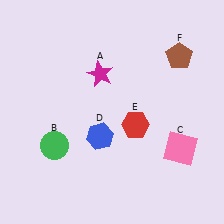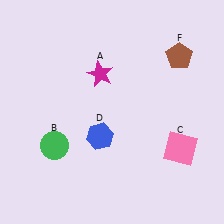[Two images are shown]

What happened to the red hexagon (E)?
The red hexagon (E) was removed in Image 2. It was in the bottom-right area of Image 1.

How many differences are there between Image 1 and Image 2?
There is 1 difference between the two images.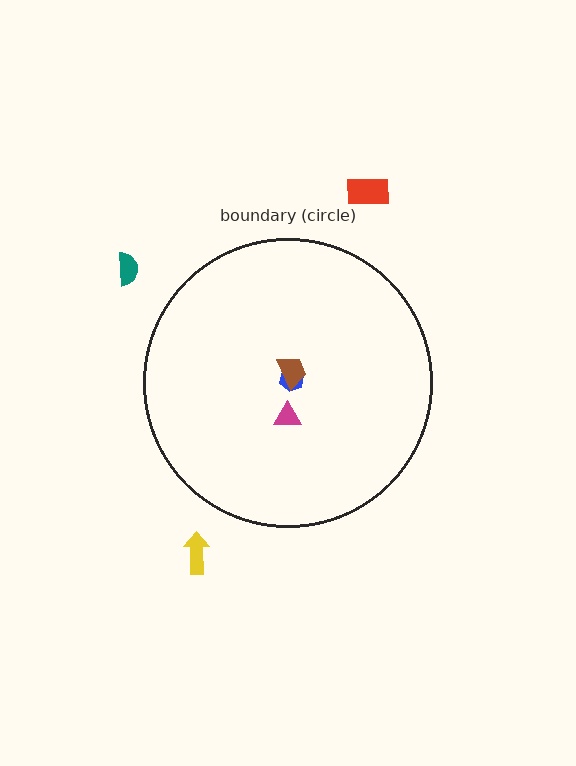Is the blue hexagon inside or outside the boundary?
Inside.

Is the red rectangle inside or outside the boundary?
Outside.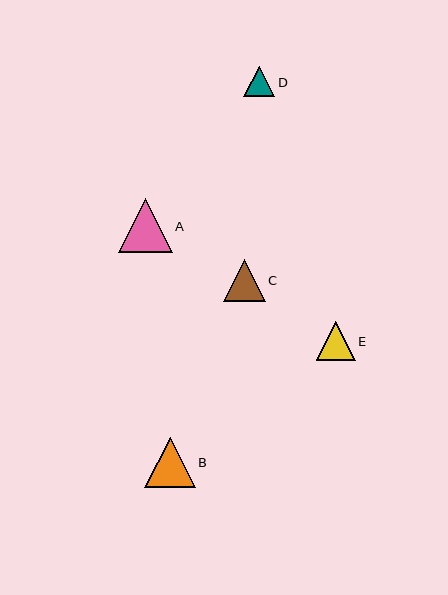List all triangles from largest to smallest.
From largest to smallest: A, B, C, E, D.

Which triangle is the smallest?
Triangle D is the smallest with a size of approximately 31 pixels.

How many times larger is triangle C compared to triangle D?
Triangle C is approximately 1.3 times the size of triangle D.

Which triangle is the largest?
Triangle A is the largest with a size of approximately 54 pixels.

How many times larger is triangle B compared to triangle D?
Triangle B is approximately 1.6 times the size of triangle D.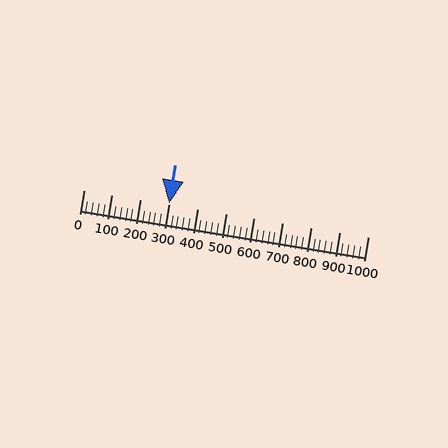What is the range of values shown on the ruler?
The ruler shows values from 0 to 1000.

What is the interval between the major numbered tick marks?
The major tick marks are spaced 100 units apart.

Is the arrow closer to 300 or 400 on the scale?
The arrow is closer to 300.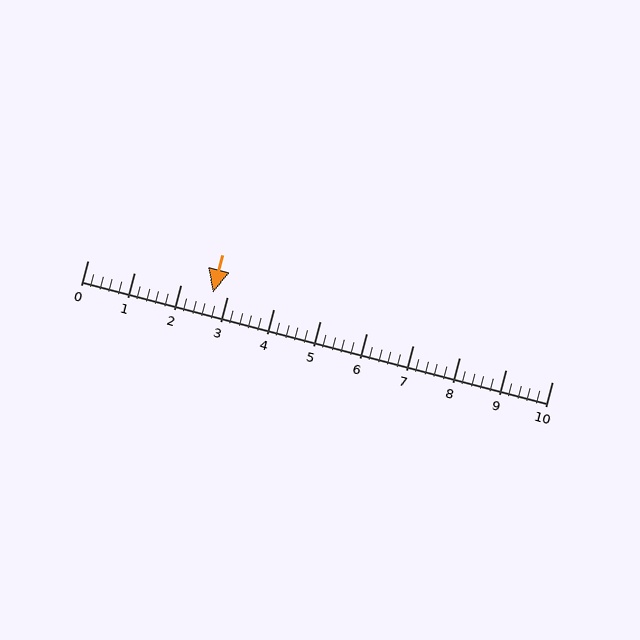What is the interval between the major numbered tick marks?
The major tick marks are spaced 1 units apart.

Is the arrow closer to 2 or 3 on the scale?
The arrow is closer to 3.